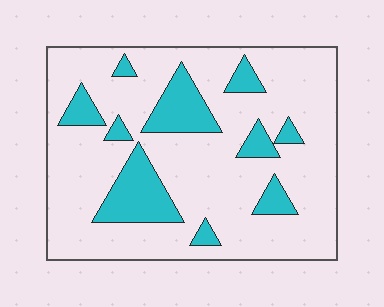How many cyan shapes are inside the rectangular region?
10.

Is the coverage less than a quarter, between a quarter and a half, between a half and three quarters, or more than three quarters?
Less than a quarter.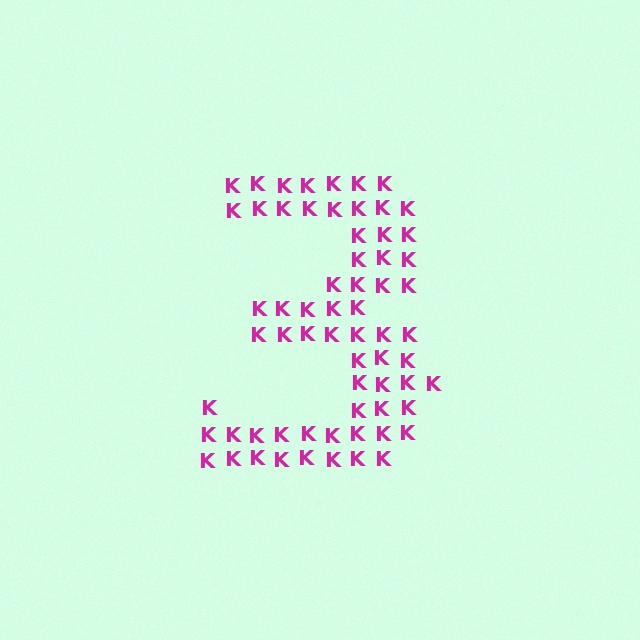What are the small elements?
The small elements are letter K's.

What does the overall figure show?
The overall figure shows the digit 3.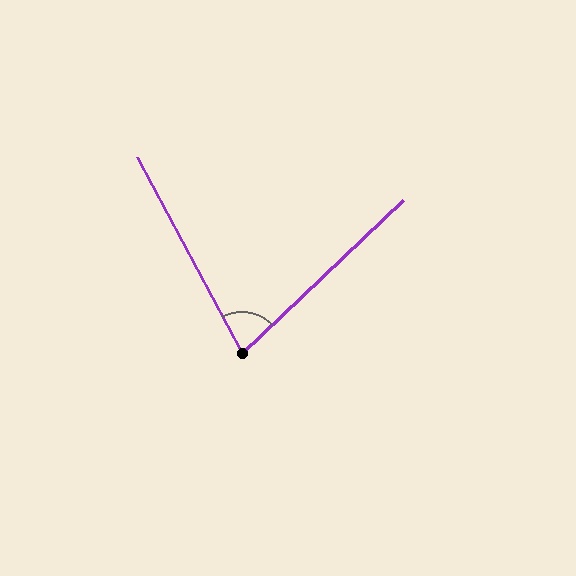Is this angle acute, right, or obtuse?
It is acute.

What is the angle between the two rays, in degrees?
Approximately 75 degrees.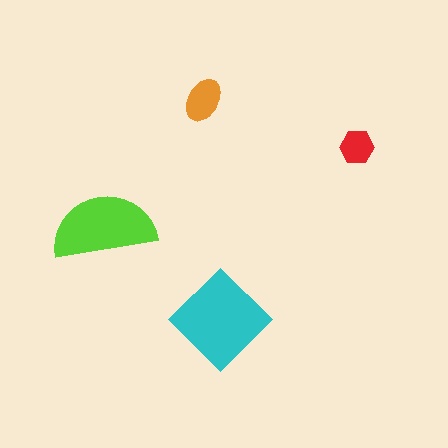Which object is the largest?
The cyan diamond.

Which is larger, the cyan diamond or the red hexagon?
The cyan diamond.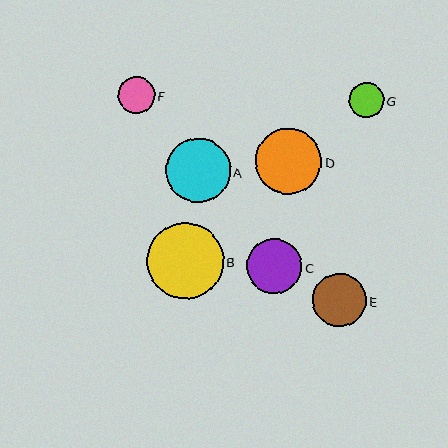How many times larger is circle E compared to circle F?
Circle E is approximately 1.5 times the size of circle F.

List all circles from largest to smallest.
From largest to smallest: B, D, A, C, E, F, G.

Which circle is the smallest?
Circle G is the smallest with a size of approximately 35 pixels.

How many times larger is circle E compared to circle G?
Circle E is approximately 1.5 times the size of circle G.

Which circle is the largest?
Circle B is the largest with a size of approximately 76 pixels.